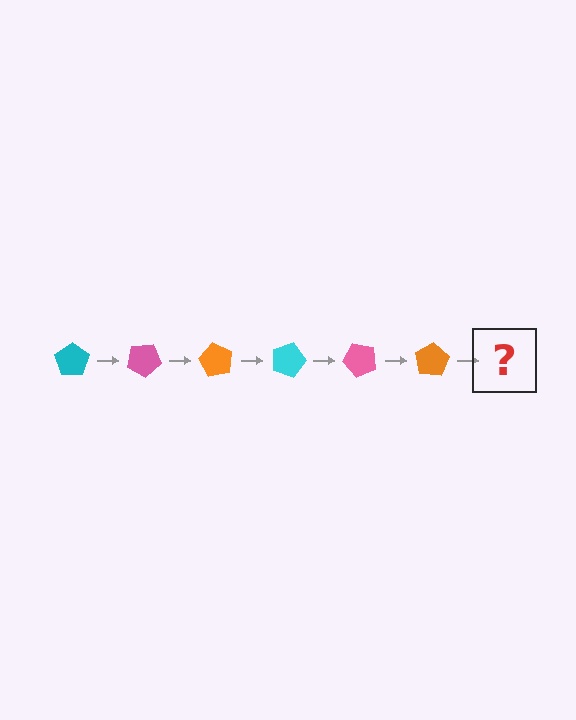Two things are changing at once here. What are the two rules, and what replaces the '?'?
The two rules are that it rotates 30 degrees each step and the color cycles through cyan, pink, and orange. The '?' should be a cyan pentagon, rotated 180 degrees from the start.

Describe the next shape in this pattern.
It should be a cyan pentagon, rotated 180 degrees from the start.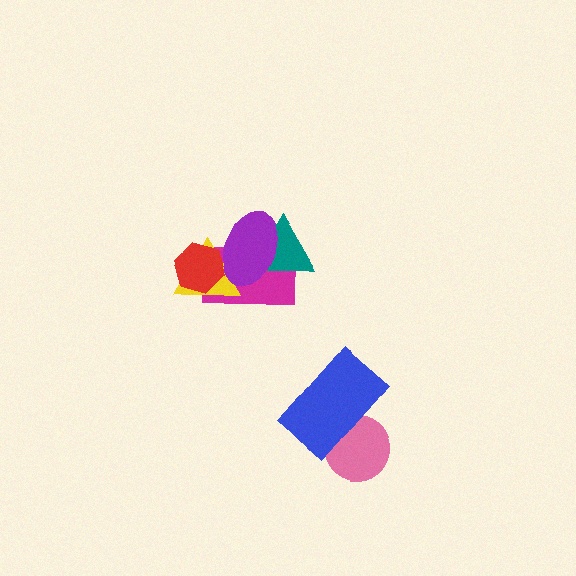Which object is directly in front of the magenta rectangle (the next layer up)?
The yellow triangle is directly in front of the magenta rectangle.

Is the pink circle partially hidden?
Yes, it is partially covered by another shape.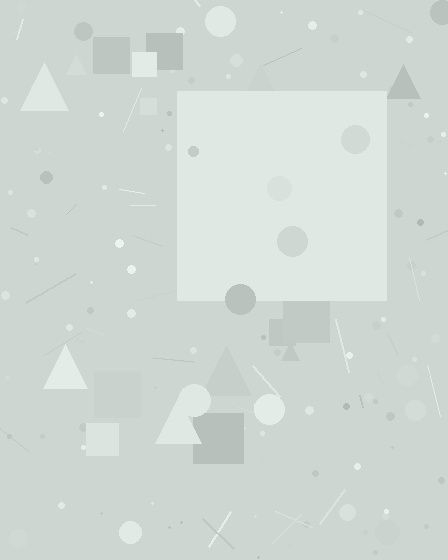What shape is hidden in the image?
A square is hidden in the image.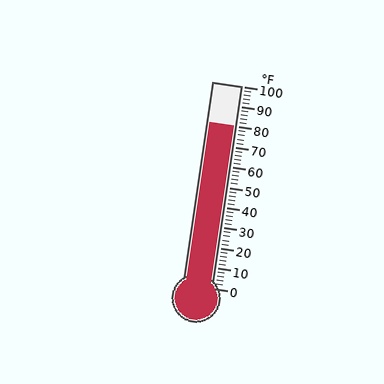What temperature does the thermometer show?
The thermometer shows approximately 80°F.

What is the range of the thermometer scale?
The thermometer scale ranges from 0°F to 100°F.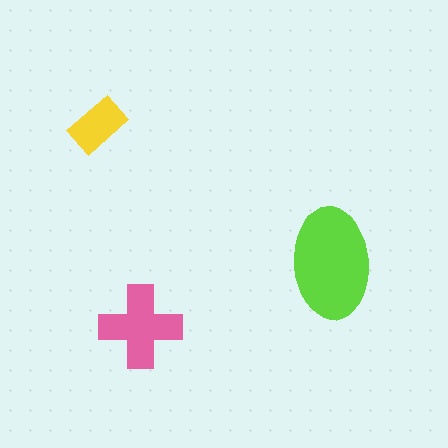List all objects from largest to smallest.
The lime ellipse, the pink cross, the yellow rectangle.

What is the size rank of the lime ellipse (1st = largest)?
1st.